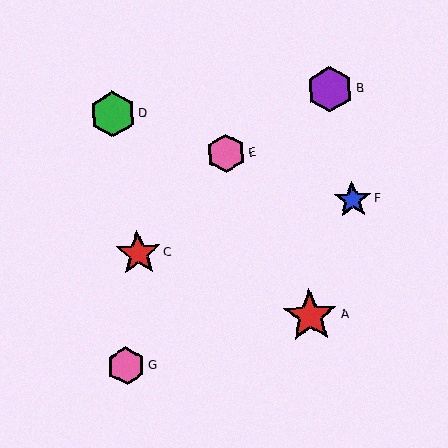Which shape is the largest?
The red star (labeled A) is the largest.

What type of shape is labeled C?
Shape C is a red star.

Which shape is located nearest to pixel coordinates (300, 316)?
The red star (labeled A) at (310, 316) is nearest to that location.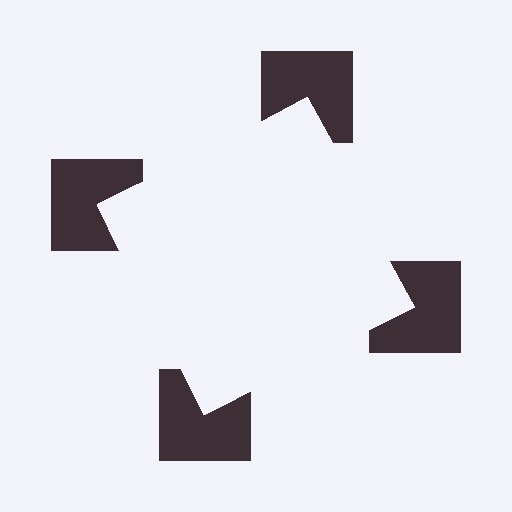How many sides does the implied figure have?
4 sides.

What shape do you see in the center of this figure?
An illusory square — its edges are inferred from the aligned wedge cuts in the notched squares, not physically drawn.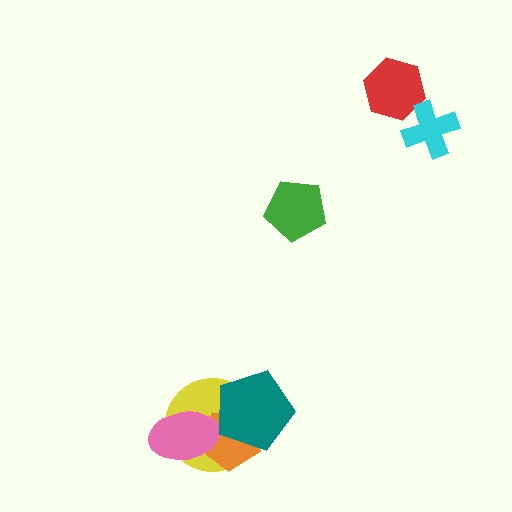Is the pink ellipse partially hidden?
No, no other shape covers it.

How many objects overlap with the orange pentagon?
3 objects overlap with the orange pentagon.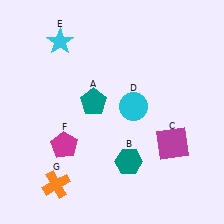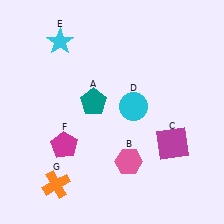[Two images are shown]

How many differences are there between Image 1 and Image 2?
There is 1 difference between the two images.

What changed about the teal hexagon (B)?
In Image 1, B is teal. In Image 2, it changed to pink.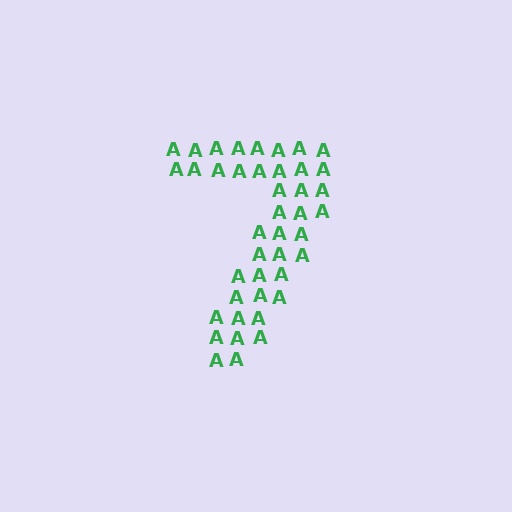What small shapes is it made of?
It is made of small letter A's.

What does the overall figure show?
The overall figure shows the digit 7.